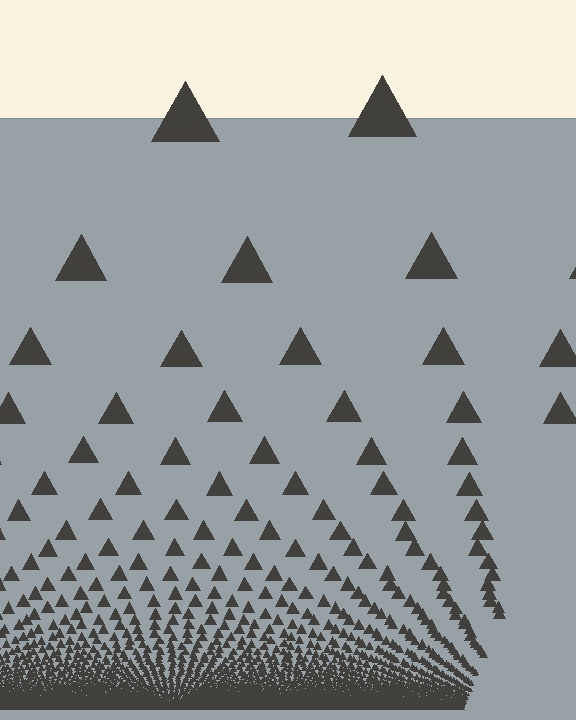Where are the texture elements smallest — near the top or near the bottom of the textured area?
Near the bottom.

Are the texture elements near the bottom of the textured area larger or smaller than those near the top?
Smaller. The gradient is inverted — elements near the bottom are smaller and denser.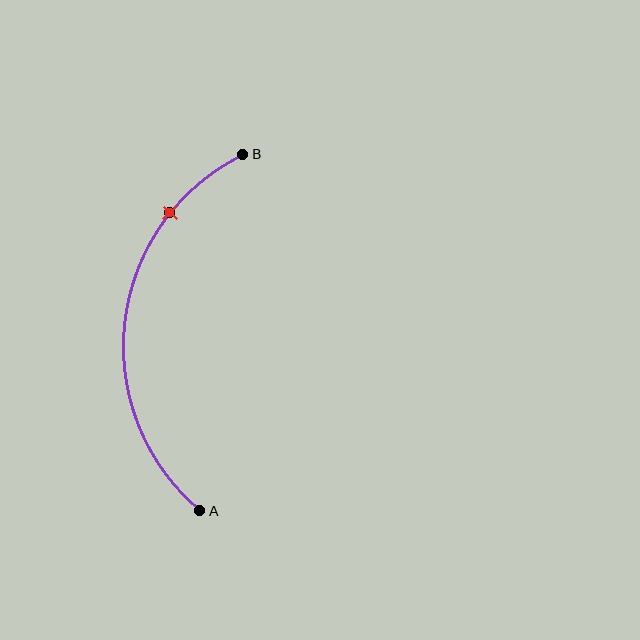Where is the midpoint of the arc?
The arc midpoint is the point on the curve farthest from the straight line joining A and B. It sits to the left of that line.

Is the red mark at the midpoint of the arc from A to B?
No. The red mark lies on the arc but is closer to endpoint B. The arc midpoint would be at the point on the curve equidistant along the arc from both A and B.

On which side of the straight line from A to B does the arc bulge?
The arc bulges to the left of the straight line connecting A and B.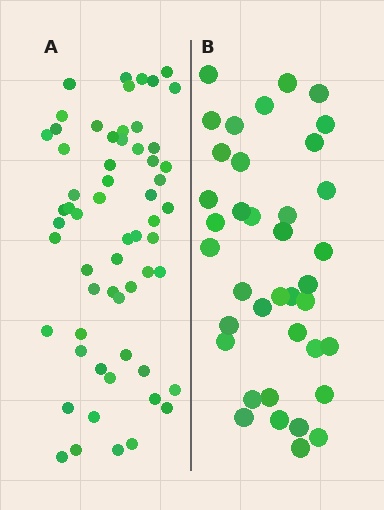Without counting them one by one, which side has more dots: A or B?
Region A (the left region) has more dots.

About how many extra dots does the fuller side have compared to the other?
Region A has approximately 20 more dots than region B.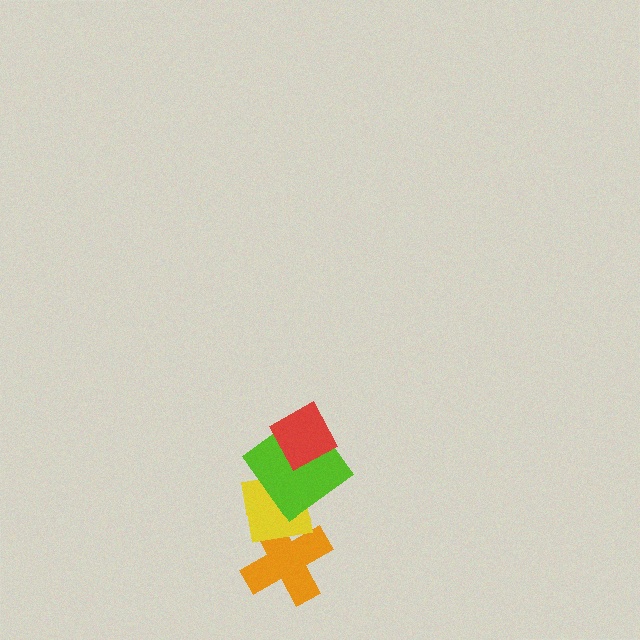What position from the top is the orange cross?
The orange cross is 4th from the top.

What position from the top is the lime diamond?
The lime diamond is 2nd from the top.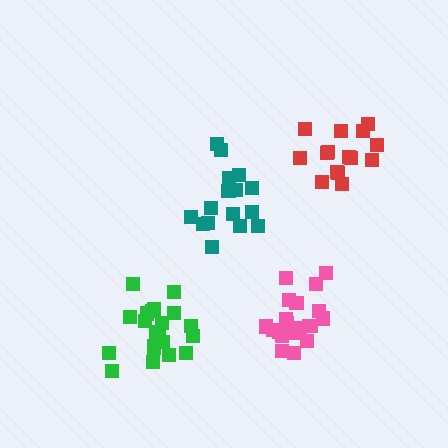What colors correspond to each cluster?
The clusters are colored: teal, red, green, pink.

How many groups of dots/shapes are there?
There are 4 groups.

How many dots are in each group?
Group 1: 16 dots, Group 2: 15 dots, Group 3: 21 dots, Group 4: 21 dots (73 total).